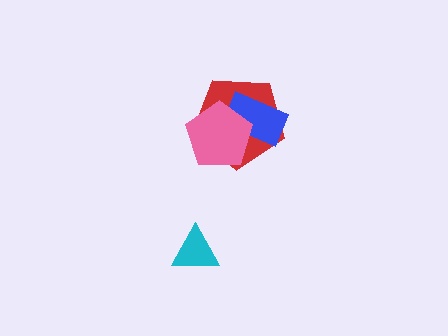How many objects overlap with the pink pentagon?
2 objects overlap with the pink pentagon.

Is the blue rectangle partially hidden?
Yes, it is partially covered by another shape.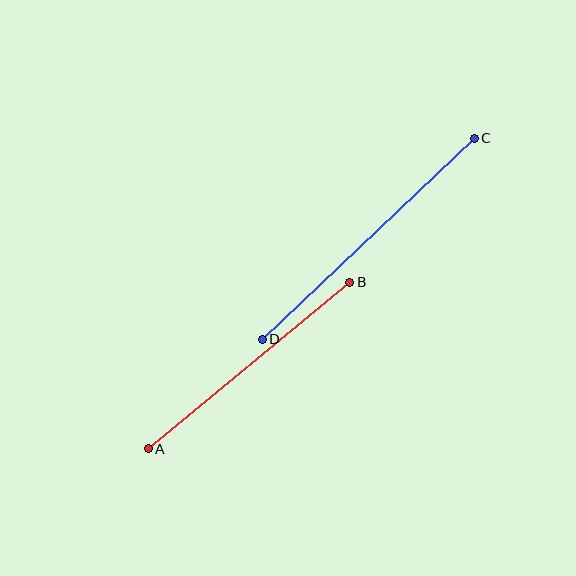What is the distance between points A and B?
The distance is approximately 261 pixels.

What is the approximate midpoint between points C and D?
The midpoint is at approximately (368, 239) pixels.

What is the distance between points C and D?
The distance is approximately 292 pixels.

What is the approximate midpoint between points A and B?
The midpoint is at approximately (249, 366) pixels.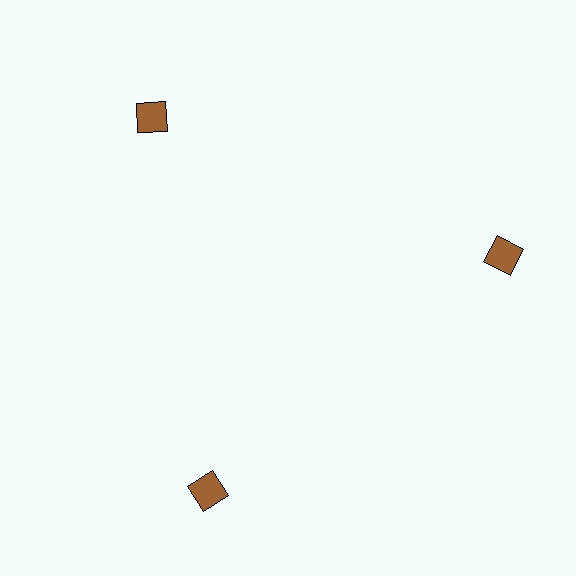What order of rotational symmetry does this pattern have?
This pattern has 3-fold rotational symmetry.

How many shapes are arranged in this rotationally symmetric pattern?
There are 3 shapes, arranged in 3 groups of 1.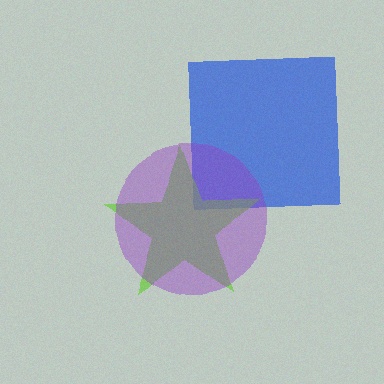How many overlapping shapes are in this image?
There are 3 overlapping shapes in the image.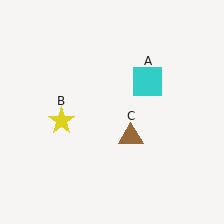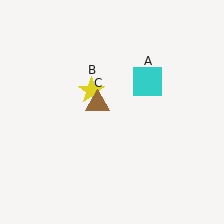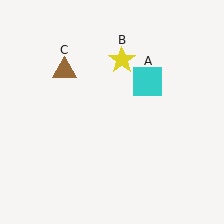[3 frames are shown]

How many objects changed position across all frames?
2 objects changed position: yellow star (object B), brown triangle (object C).